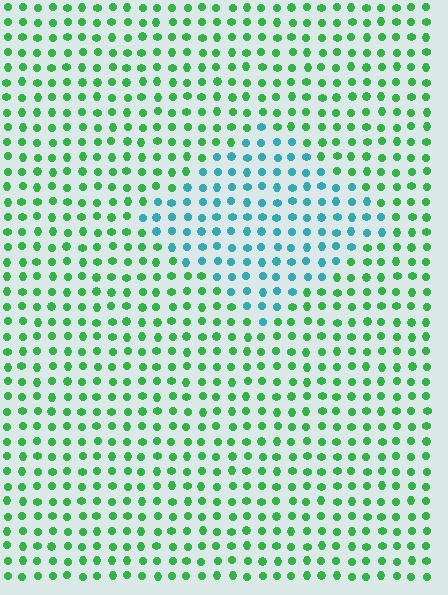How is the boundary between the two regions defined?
The boundary is defined purely by a slight shift in hue (about 56 degrees). Spacing, size, and orientation are identical on both sides.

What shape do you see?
I see a diamond.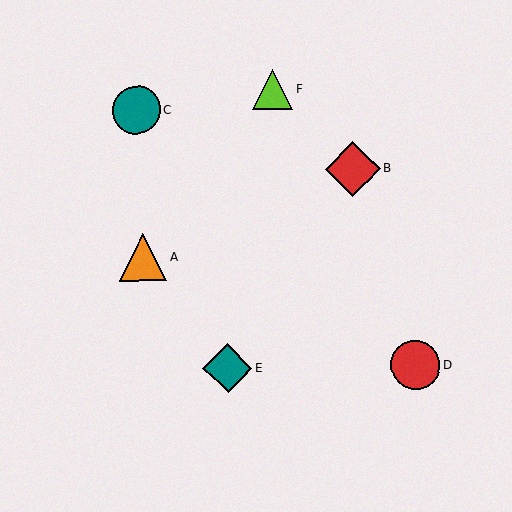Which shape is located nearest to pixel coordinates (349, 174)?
The red diamond (labeled B) at (353, 169) is nearest to that location.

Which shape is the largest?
The red diamond (labeled B) is the largest.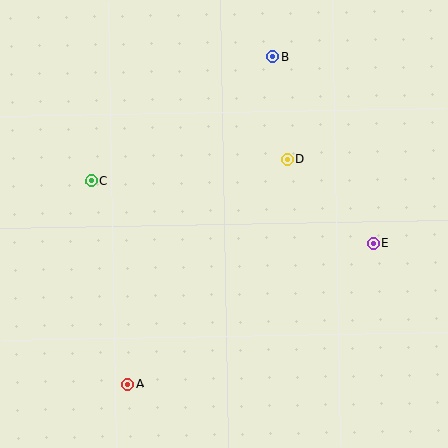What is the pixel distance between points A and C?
The distance between A and C is 206 pixels.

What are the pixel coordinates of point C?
Point C is at (91, 181).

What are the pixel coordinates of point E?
Point E is at (374, 243).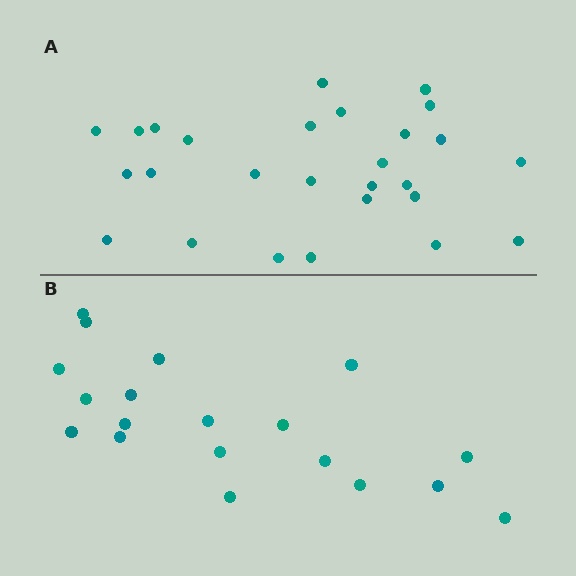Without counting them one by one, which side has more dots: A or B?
Region A (the top region) has more dots.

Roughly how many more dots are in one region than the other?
Region A has roughly 8 or so more dots than region B.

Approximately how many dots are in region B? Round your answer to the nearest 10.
About 20 dots. (The exact count is 19, which rounds to 20.)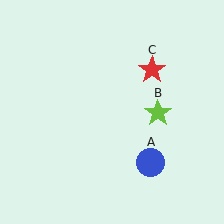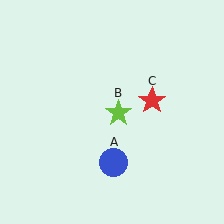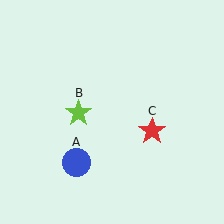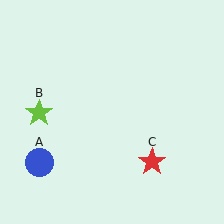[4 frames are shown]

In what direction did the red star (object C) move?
The red star (object C) moved down.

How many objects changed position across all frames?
3 objects changed position: blue circle (object A), lime star (object B), red star (object C).